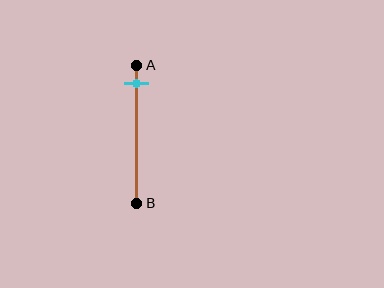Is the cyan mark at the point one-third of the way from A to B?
No, the mark is at about 15% from A, not at the 33% one-third point.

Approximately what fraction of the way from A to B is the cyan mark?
The cyan mark is approximately 15% of the way from A to B.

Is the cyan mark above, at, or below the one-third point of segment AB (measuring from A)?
The cyan mark is above the one-third point of segment AB.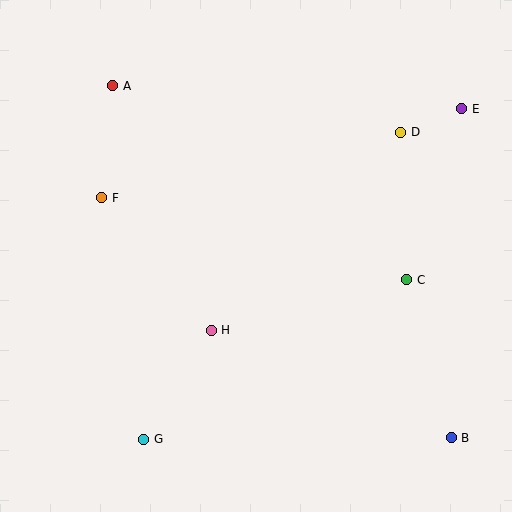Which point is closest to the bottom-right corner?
Point B is closest to the bottom-right corner.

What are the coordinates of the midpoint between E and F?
The midpoint between E and F is at (282, 153).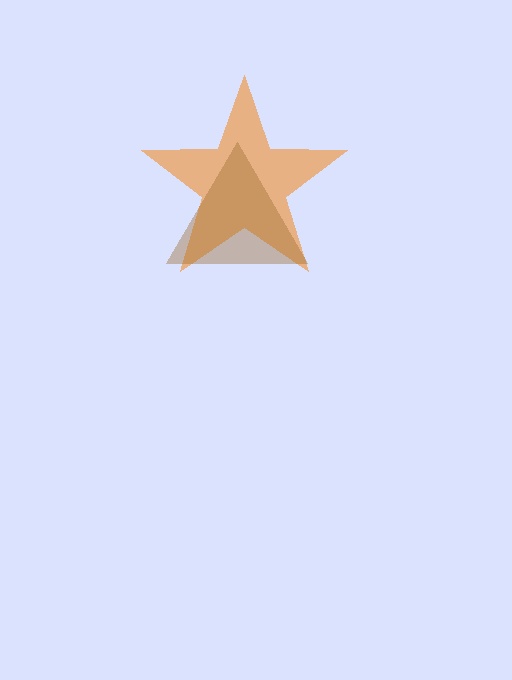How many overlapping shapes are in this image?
There are 2 overlapping shapes in the image.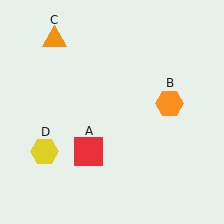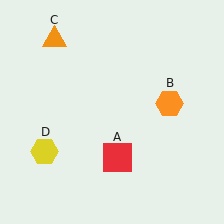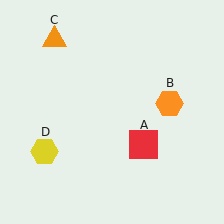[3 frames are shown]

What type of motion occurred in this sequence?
The red square (object A) rotated counterclockwise around the center of the scene.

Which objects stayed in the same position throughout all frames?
Orange hexagon (object B) and orange triangle (object C) and yellow hexagon (object D) remained stationary.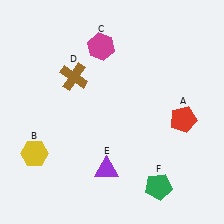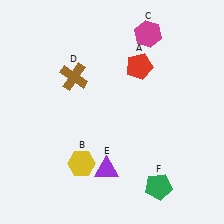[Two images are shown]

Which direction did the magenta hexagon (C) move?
The magenta hexagon (C) moved right.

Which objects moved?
The objects that moved are: the red pentagon (A), the yellow hexagon (B), the magenta hexagon (C).